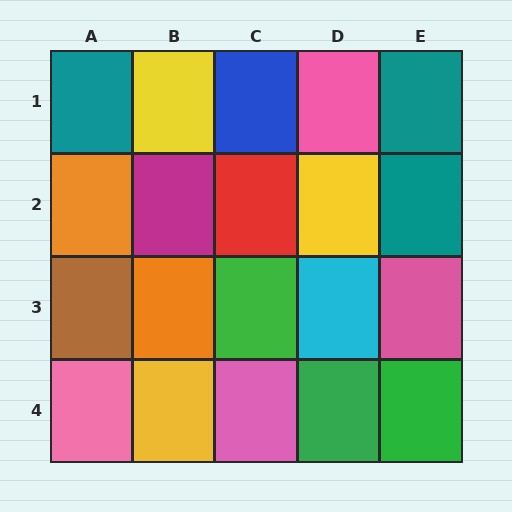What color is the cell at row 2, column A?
Orange.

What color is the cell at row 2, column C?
Red.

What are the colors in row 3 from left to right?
Brown, orange, green, cyan, pink.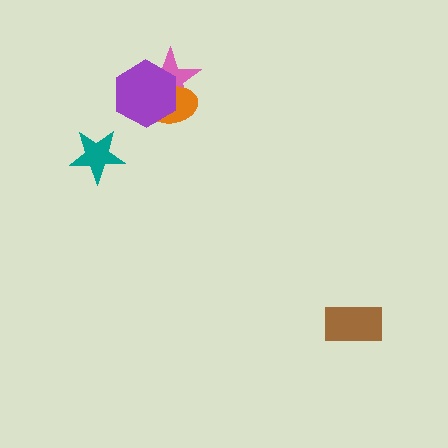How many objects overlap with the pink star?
2 objects overlap with the pink star.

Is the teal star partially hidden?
No, no other shape covers it.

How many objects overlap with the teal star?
0 objects overlap with the teal star.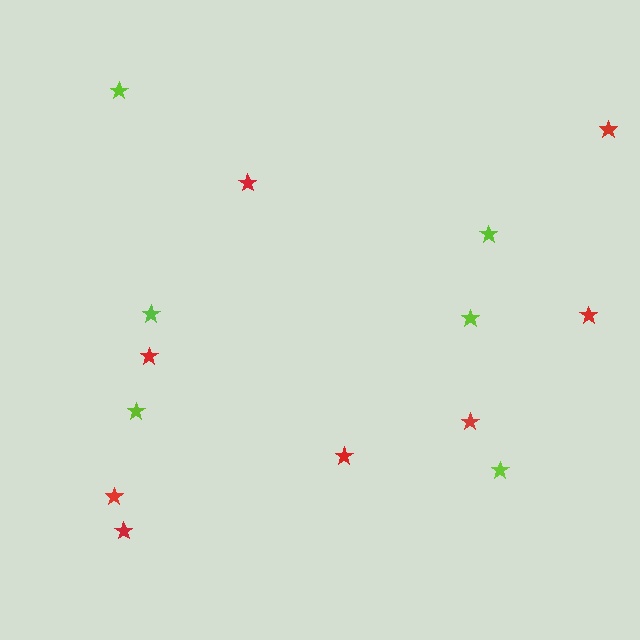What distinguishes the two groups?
There are 2 groups: one group of lime stars (6) and one group of red stars (8).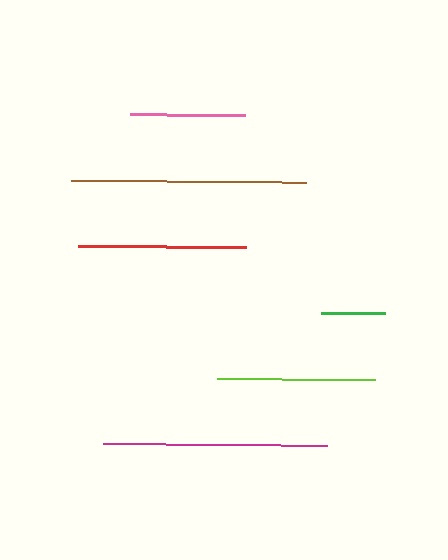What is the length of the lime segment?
The lime segment is approximately 159 pixels long.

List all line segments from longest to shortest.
From longest to shortest: brown, magenta, red, lime, pink, green.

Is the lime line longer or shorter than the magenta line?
The magenta line is longer than the lime line.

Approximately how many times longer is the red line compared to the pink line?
The red line is approximately 1.5 times the length of the pink line.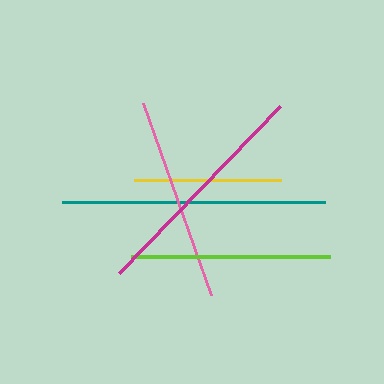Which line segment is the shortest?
The yellow line is the shortest at approximately 147 pixels.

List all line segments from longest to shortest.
From longest to shortest: teal, magenta, pink, lime, yellow.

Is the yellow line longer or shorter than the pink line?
The pink line is longer than the yellow line.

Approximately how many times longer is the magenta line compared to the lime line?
The magenta line is approximately 1.2 times the length of the lime line.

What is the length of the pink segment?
The pink segment is approximately 204 pixels long.